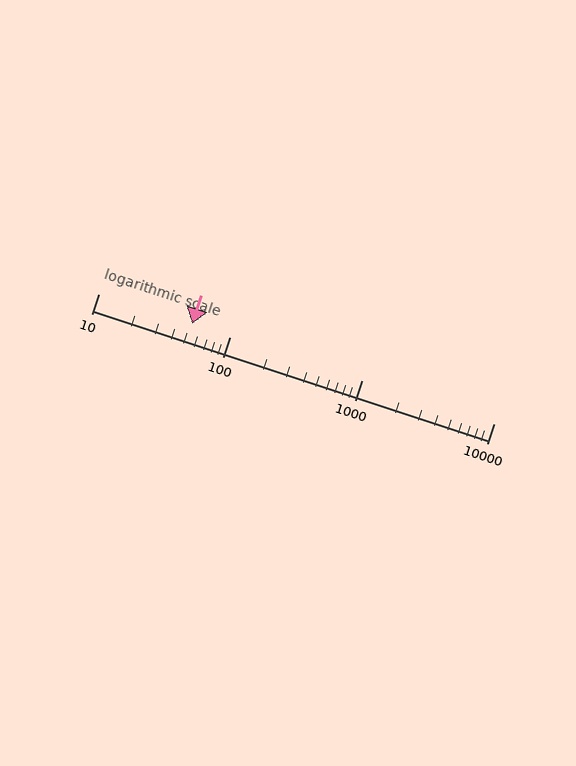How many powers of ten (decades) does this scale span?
The scale spans 3 decades, from 10 to 10000.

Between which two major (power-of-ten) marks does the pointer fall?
The pointer is between 10 and 100.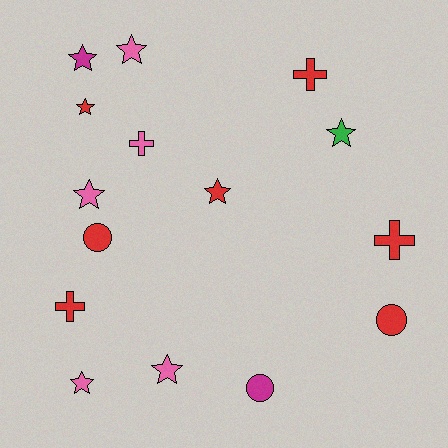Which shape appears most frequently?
Star, with 8 objects.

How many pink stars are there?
There are 4 pink stars.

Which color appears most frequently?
Red, with 7 objects.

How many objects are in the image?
There are 15 objects.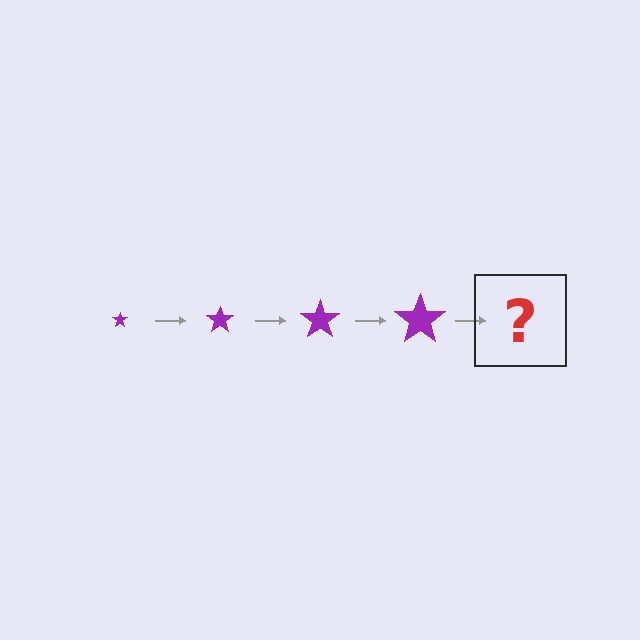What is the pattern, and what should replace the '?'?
The pattern is that the star gets progressively larger each step. The '?' should be a purple star, larger than the previous one.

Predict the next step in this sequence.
The next step is a purple star, larger than the previous one.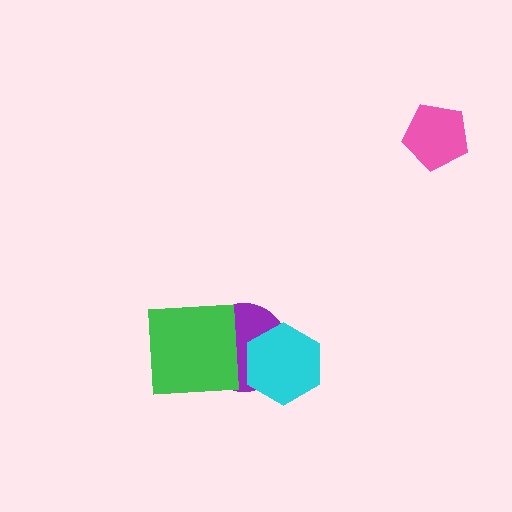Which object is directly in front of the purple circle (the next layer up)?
The green square is directly in front of the purple circle.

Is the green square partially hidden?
No, no other shape covers it.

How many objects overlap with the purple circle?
2 objects overlap with the purple circle.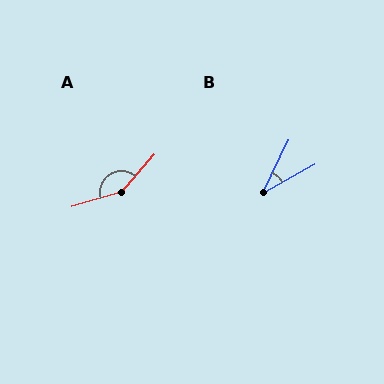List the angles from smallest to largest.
B (35°), A (147°).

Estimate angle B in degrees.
Approximately 35 degrees.